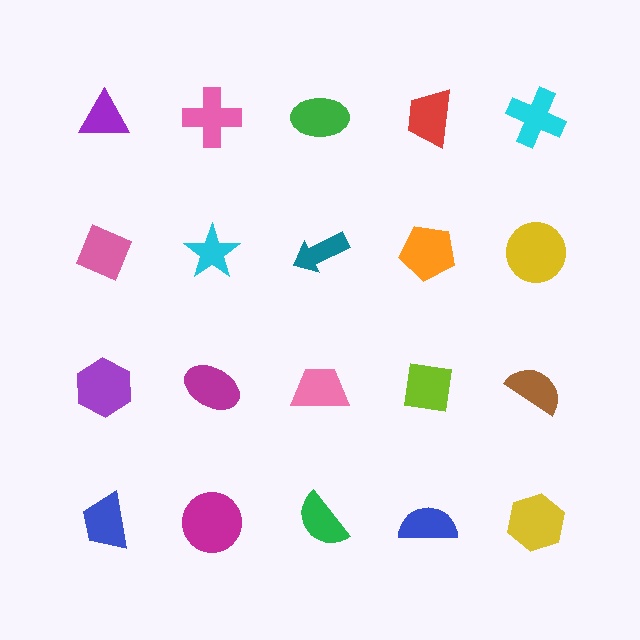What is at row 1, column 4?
A red trapezoid.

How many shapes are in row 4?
5 shapes.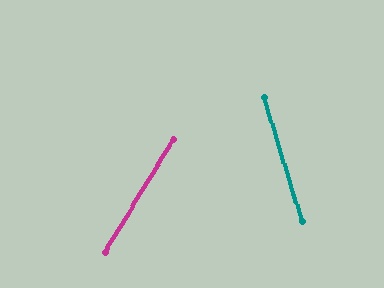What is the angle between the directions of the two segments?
Approximately 48 degrees.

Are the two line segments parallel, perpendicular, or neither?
Neither parallel nor perpendicular — they differ by about 48°.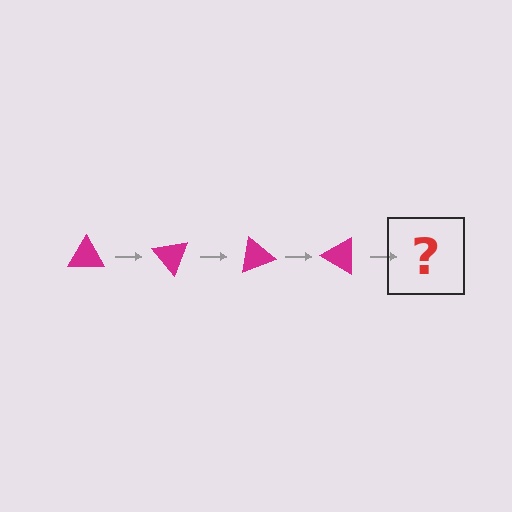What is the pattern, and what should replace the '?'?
The pattern is that the triangle rotates 50 degrees each step. The '?' should be a magenta triangle rotated 200 degrees.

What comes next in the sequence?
The next element should be a magenta triangle rotated 200 degrees.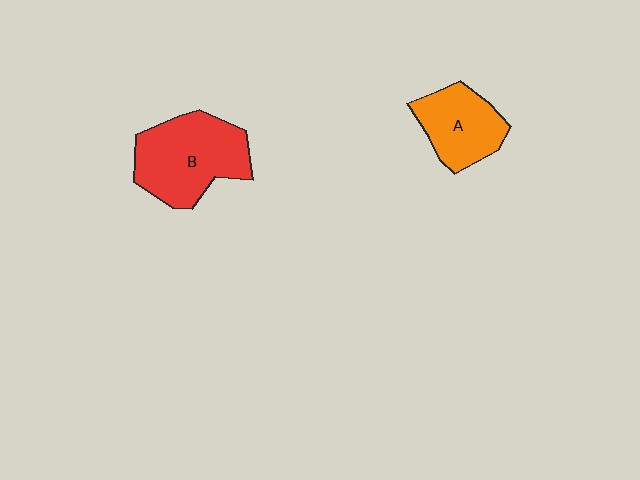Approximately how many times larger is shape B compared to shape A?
Approximately 1.5 times.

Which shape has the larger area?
Shape B (red).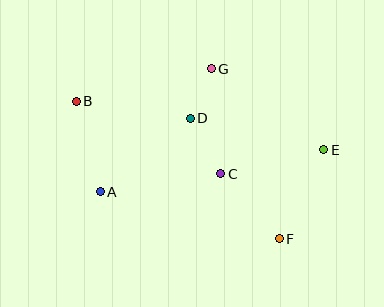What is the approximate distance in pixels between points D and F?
The distance between D and F is approximately 150 pixels.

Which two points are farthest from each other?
Points B and E are farthest from each other.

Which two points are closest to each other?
Points D and G are closest to each other.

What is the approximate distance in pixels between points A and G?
The distance between A and G is approximately 166 pixels.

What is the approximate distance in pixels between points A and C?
The distance between A and C is approximately 122 pixels.